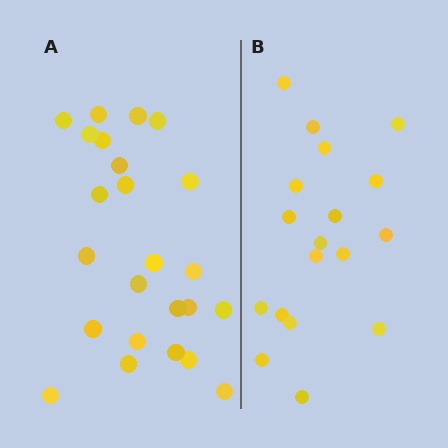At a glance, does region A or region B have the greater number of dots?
Region A (the left region) has more dots.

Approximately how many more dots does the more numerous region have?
Region A has about 6 more dots than region B.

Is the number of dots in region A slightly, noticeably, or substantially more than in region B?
Region A has noticeably more, but not dramatically so. The ratio is roughly 1.3 to 1.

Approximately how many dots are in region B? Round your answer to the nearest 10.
About 20 dots. (The exact count is 18, which rounds to 20.)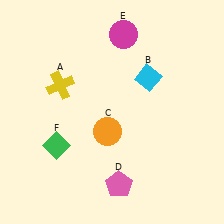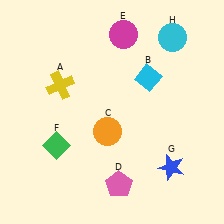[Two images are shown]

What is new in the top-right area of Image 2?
A cyan circle (H) was added in the top-right area of Image 2.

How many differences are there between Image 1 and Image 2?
There are 2 differences between the two images.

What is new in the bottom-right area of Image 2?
A blue star (G) was added in the bottom-right area of Image 2.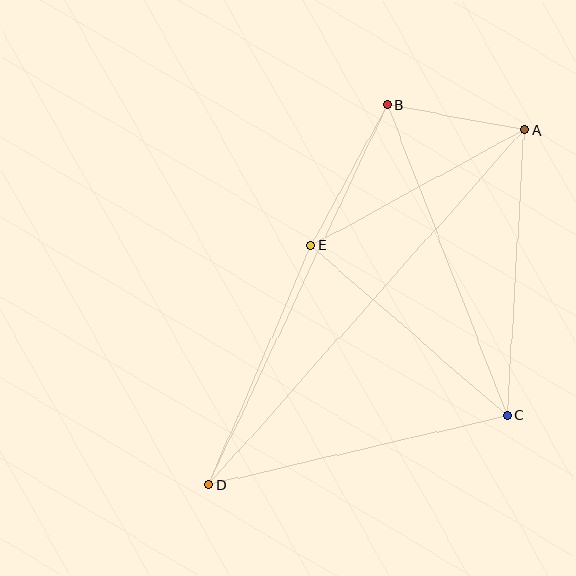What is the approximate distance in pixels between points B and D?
The distance between B and D is approximately 420 pixels.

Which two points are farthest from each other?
Points A and D are farthest from each other.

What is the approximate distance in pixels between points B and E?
The distance between B and E is approximately 160 pixels.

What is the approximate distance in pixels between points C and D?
The distance between C and D is approximately 306 pixels.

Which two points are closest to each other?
Points A and B are closest to each other.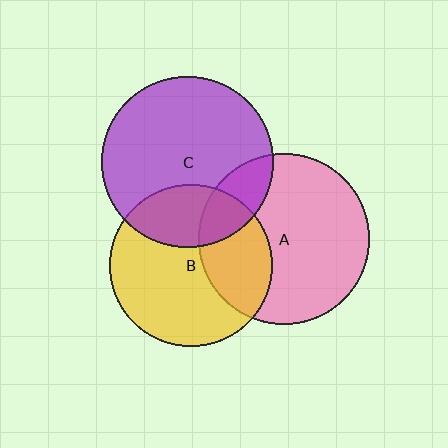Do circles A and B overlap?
Yes.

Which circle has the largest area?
Circle C (purple).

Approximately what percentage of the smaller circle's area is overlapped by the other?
Approximately 30%.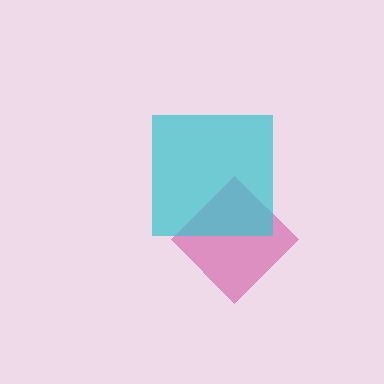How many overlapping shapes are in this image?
There are 2 overlapping shapes in the image.